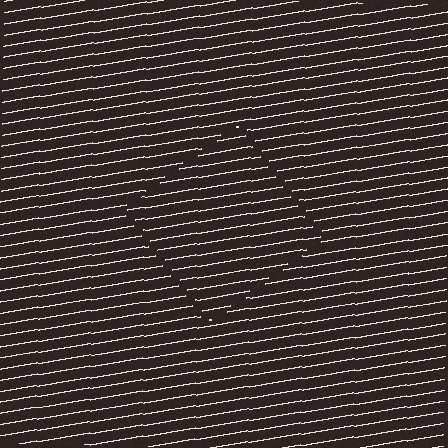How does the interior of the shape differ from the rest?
The interior of the shape contains the same grating, shifted by half a period — the contour is defined by the phase discontinuity where line-ends from the inner and outer gratings abut.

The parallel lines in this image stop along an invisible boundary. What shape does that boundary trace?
An illusory square. The interior of the shape contains the same grating, shifted by half a period — the contour is defined by the phase discontinuity where line-ends from the inner and outer gratings abut.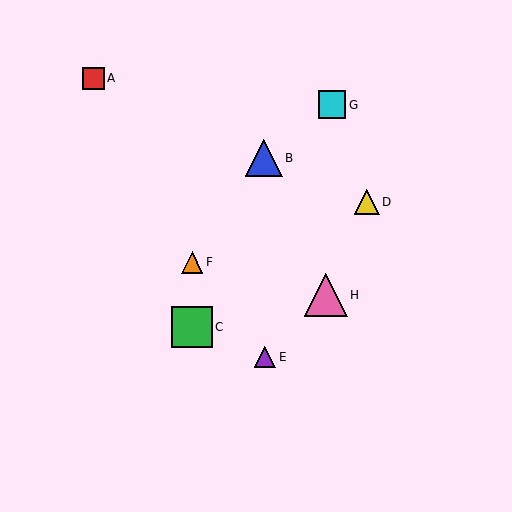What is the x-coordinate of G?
Object G is at x≈332.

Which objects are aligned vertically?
Objects C, F are aligned vertically.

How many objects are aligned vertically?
2 objects (C, F) are aligned vertically.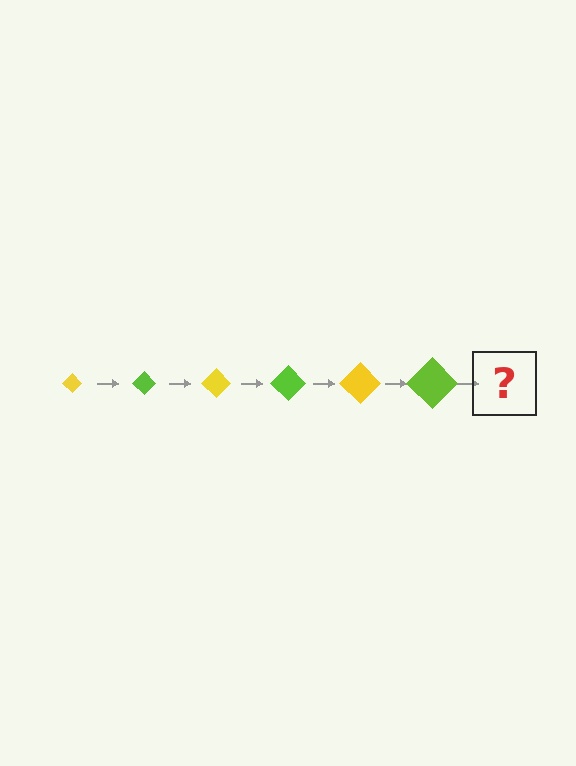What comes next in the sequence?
The next element should be a yellow diamond, larger than the previous one.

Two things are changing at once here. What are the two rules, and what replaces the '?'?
The two rules are that the diamond grows larger each step and the color cycles through yellow and lime. The '?' should be a yellow diamond, larger than the previous one.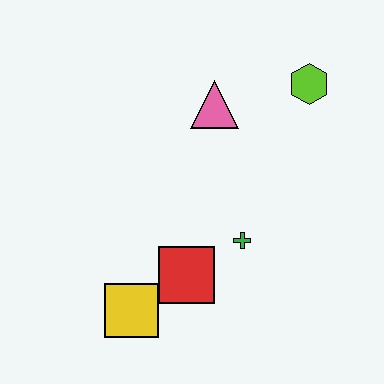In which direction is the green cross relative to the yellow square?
The green cross is to the right of the yellow square.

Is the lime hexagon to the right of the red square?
Yes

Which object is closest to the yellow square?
The red square is closest to the yellow square.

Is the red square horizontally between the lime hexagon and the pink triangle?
No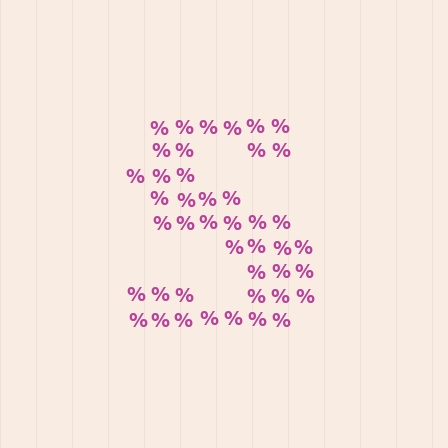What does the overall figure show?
The overall figure shows the letter S.